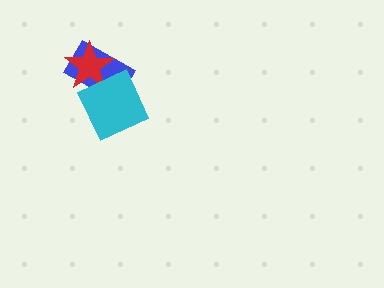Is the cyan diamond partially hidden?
No, no other shape covers it.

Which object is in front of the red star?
The cyan diamond is in front of the red star.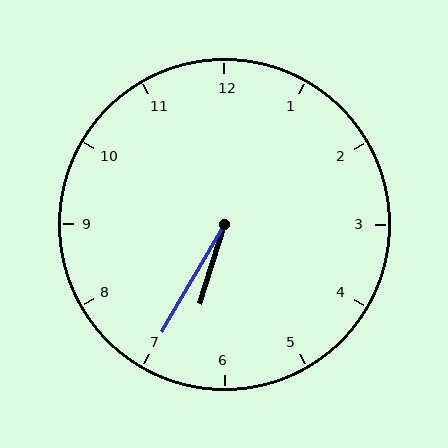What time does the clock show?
6:35.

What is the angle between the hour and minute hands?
Approximately 12 degrees.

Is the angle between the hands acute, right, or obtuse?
It is acute.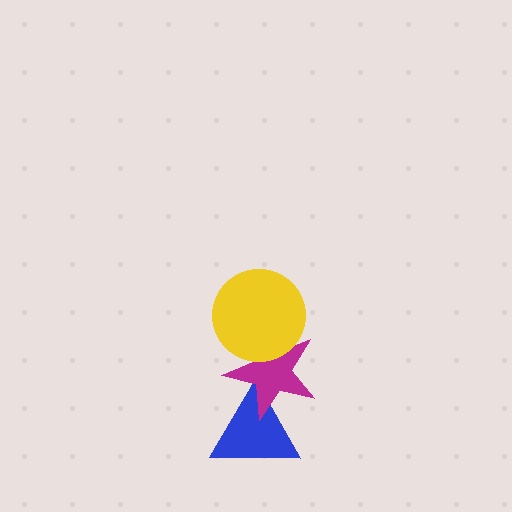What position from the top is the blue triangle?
The blue triangle is 3rd from the top.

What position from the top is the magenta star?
The magenta star is 2nd from the top.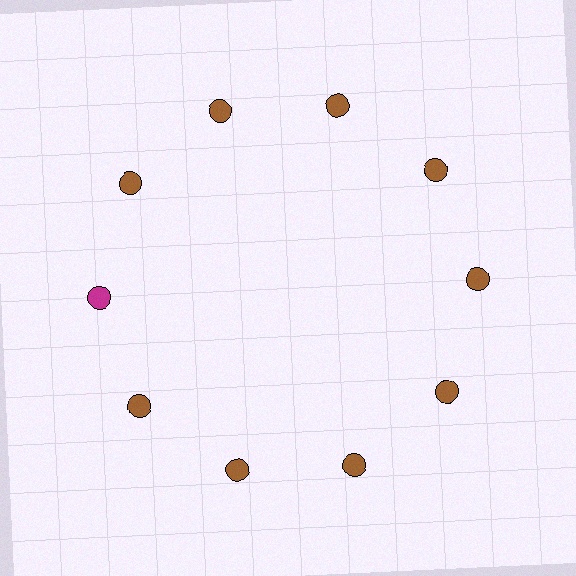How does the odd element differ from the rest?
It has a different color: magenta instead of brown.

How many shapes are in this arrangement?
There are 10 shapes arranged in a ring pattern.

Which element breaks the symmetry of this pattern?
The magenta circle at roughly the 9 o'clock position breaks the symmetry. All other shapes are brown circles.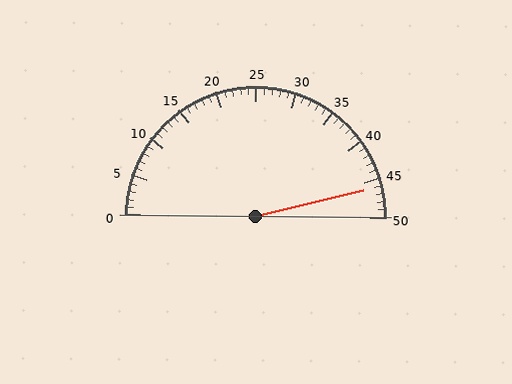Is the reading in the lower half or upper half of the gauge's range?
The reading is in the upper half of the range (0 to 50).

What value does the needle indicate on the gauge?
The needle indicates approximately 46.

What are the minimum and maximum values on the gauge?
The gauge ranges from 0 to 50.